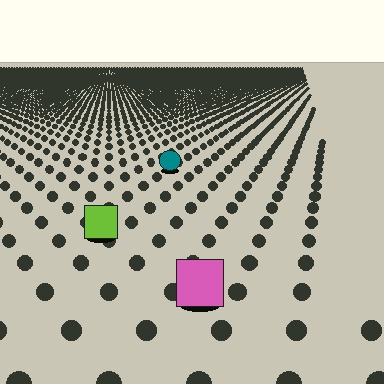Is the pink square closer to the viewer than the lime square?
Yes. The pink square is closer — you can tell from the texture gradient: the ground texture is coarser near it.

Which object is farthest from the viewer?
The teal circle is farthest from the viewer. It appears smaller and the ground texture around it is denser.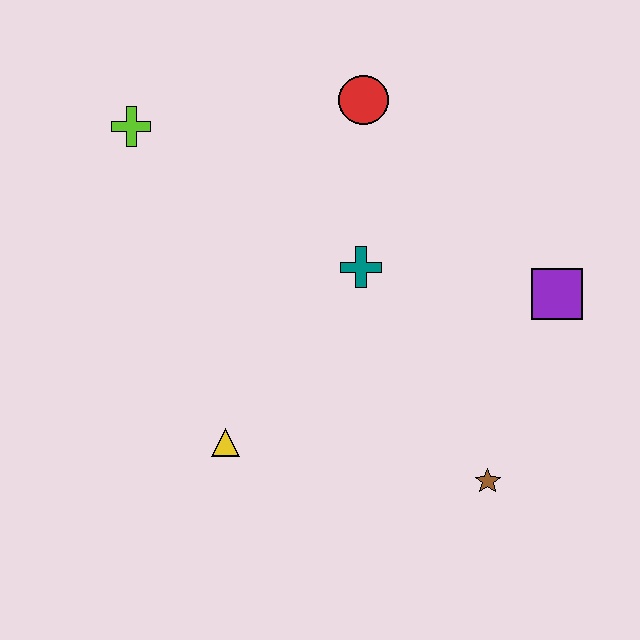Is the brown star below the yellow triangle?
Yes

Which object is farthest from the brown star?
The lime cross is farthest from the brown star.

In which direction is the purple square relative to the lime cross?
The purple square is to the right of the lime cross.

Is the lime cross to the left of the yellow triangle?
Yes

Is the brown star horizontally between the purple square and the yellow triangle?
Yes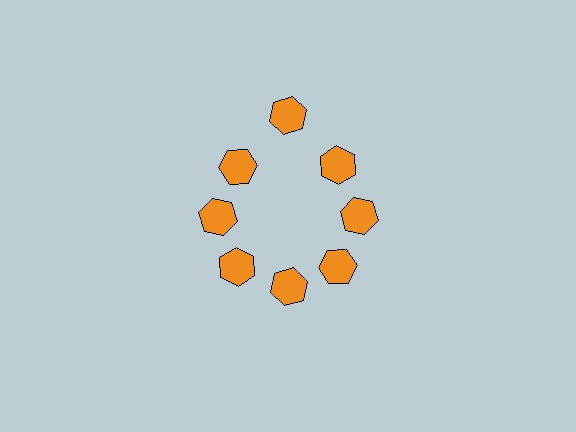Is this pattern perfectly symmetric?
No. The 8 orange hexagons are arranged in a ring, but one element near the 12 o'clock position is pushed outward from the center, breaking the 8-fold rotational symmetry.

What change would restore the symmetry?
The symmetry would be restored by moving it inward, back onto the ring so that all 8 hexagons sit at equal angles and equal distance from the center.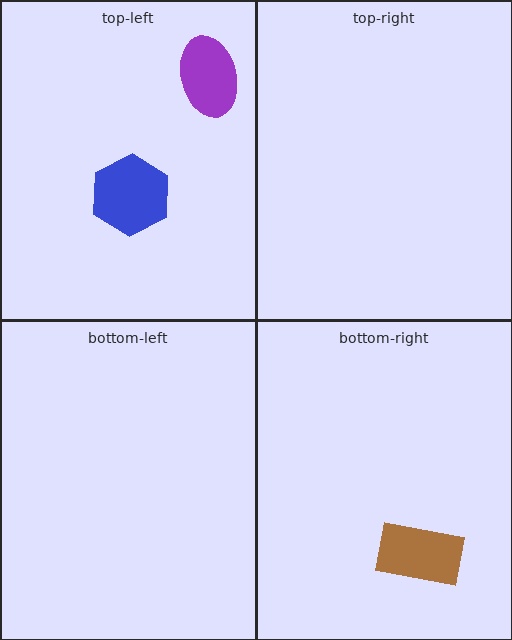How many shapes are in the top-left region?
2.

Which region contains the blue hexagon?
The top-left region.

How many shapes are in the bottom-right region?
1.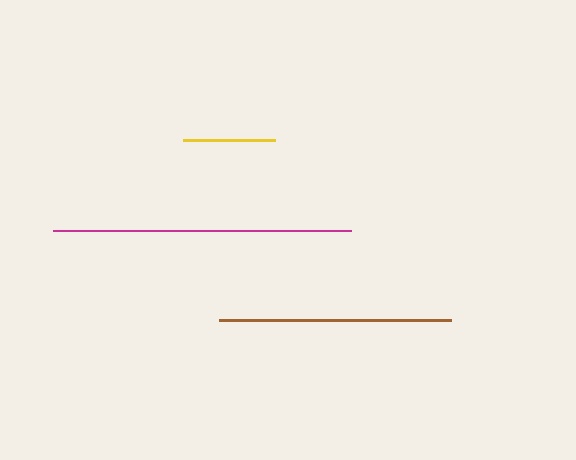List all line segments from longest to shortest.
From longest to shortest: magenta, brown, yellow.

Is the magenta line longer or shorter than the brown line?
The magenta line is longer than the brown line.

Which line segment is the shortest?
The yellow line is the shortest at approximately 92 pixels.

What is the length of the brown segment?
The brown segment is approximately 232 pixels long.